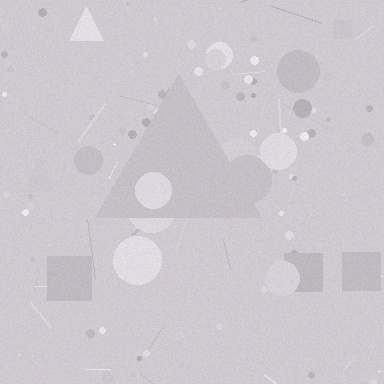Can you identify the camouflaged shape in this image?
The camouflaged shape is a triangle.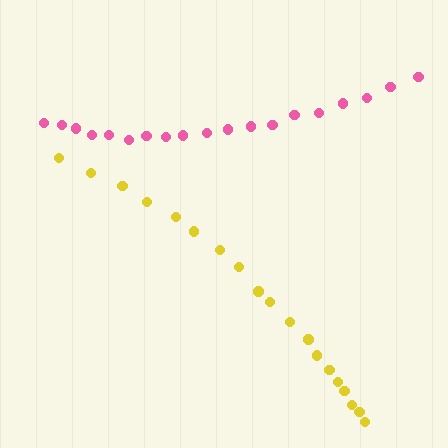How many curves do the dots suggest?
There are 2 distinct paths.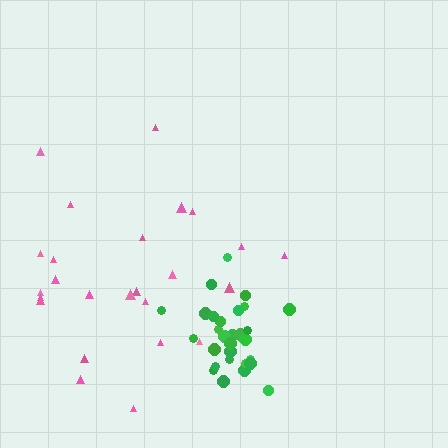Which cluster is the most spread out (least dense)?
Pink.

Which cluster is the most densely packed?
Green.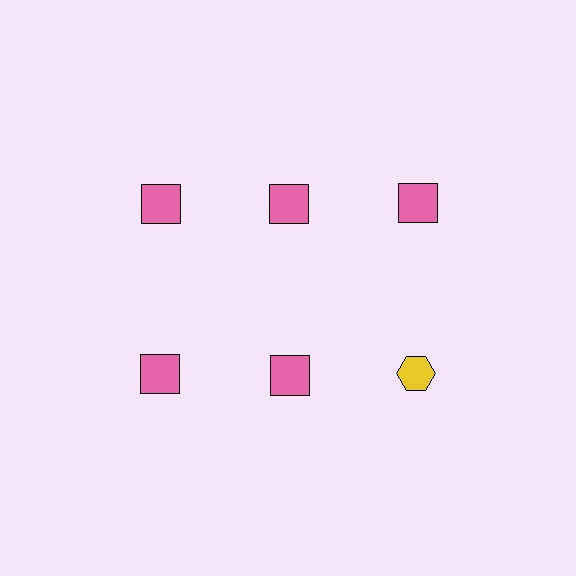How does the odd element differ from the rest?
It differs in both color (yellow instead of pink) and shape (hexagon instead of square).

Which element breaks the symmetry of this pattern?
The yellow hexagon in the second row, center column breaks the symmetry. All other shapes are pink squares.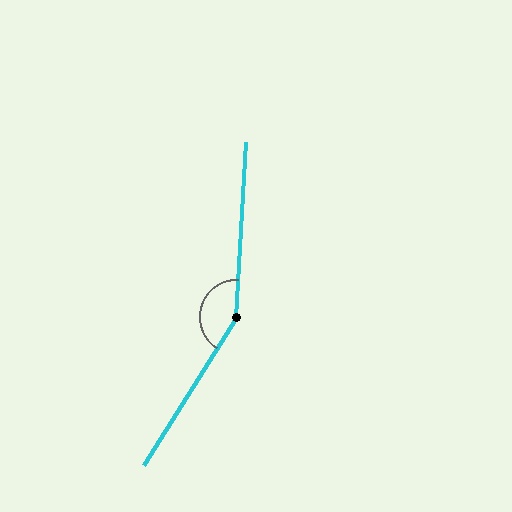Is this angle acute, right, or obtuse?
It is obtuse.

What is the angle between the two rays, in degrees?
Approximately 151 degrees.